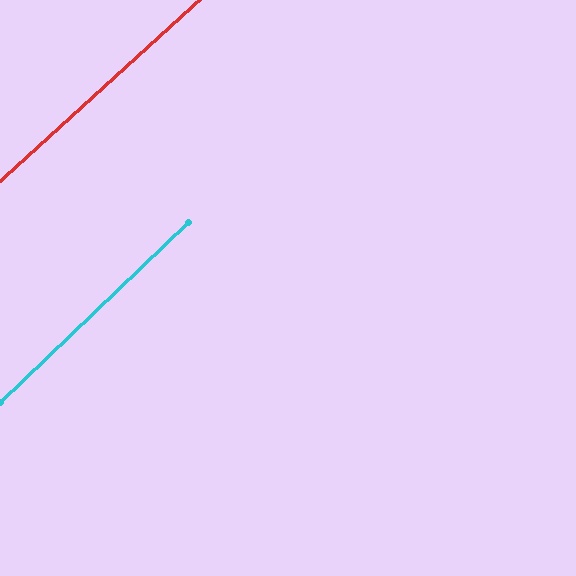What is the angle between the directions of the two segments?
Approximately 1 degree.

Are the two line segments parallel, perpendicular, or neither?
Parallel — their directions differ by only 1.3°.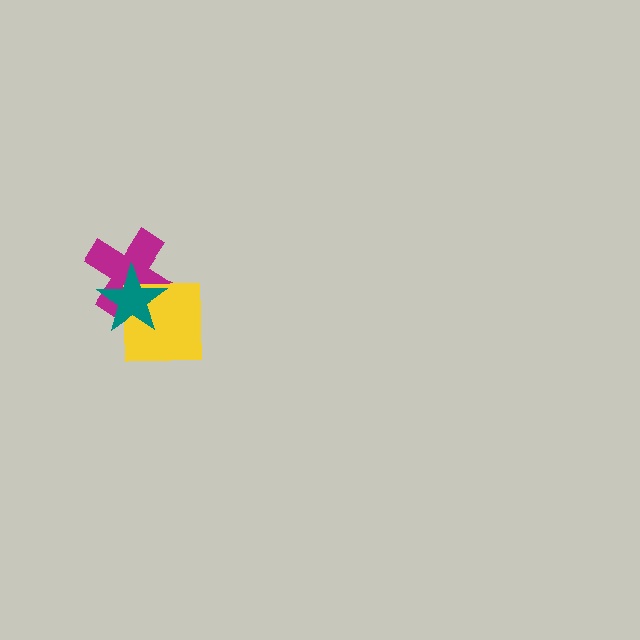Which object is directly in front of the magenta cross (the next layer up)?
The yellow square is directly in front of the magenta cross.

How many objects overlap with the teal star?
2 objects overlap with the teal star.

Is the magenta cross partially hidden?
Yes, it is partially covered by another shape.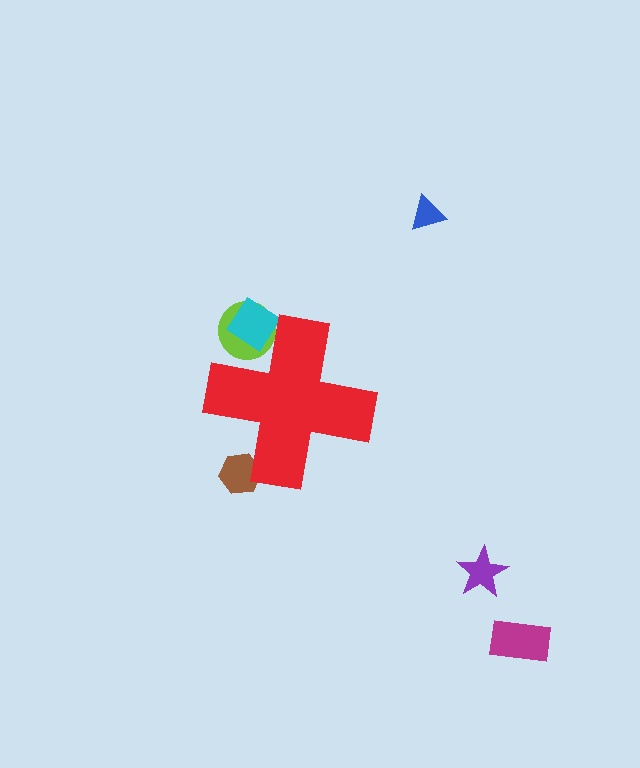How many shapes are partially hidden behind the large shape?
3 shapes are partially hidden.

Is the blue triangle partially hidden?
No, the blue triangle is fully visible.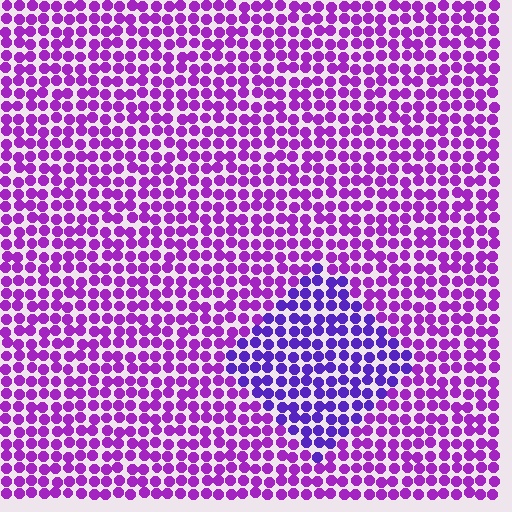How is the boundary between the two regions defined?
The boundary is defined purely by a slight shift in hue (about 30 degrees). Spacing, size, and orientation are identical on both sides.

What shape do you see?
I see a diamond.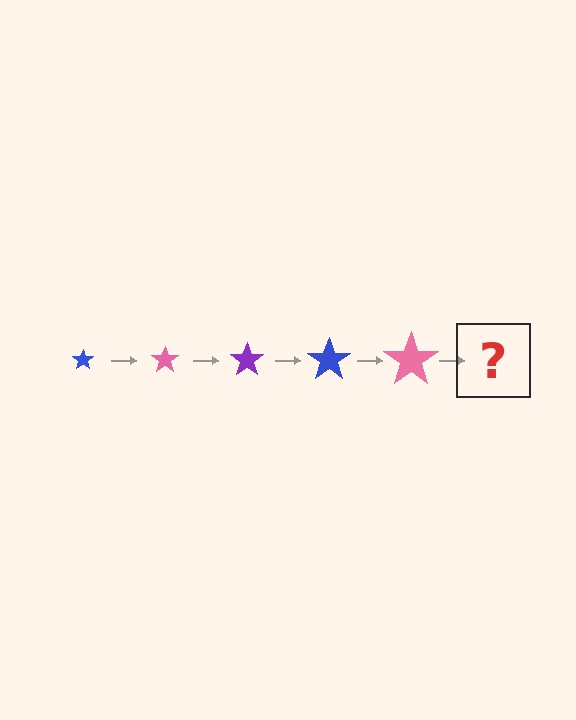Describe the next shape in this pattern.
It should be a purple star, larger than the previous one.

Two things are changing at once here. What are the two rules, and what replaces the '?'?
The two rules are that the star grows larger each step and the color cycles through blue, pink, and purple. The '?' should be a purple star, larger than the previous one.